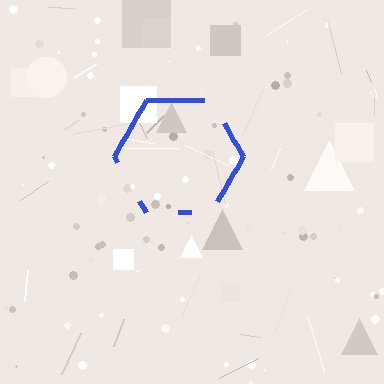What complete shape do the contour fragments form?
The contour fragments form a hexagon.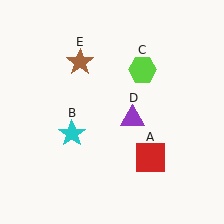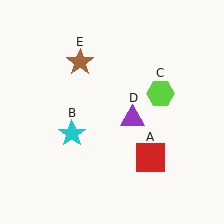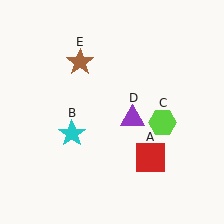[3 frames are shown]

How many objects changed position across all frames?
1 object changed position: lime hexagon (object C).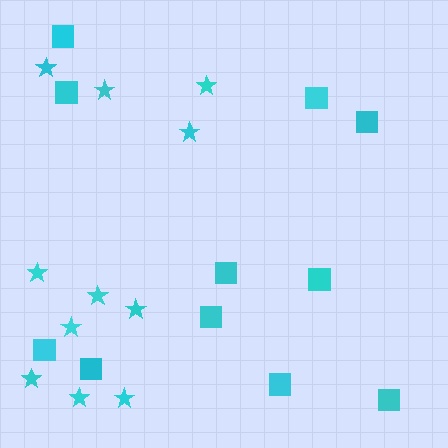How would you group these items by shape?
There are 2 groups: one group of stars (11) and one group of squares (11).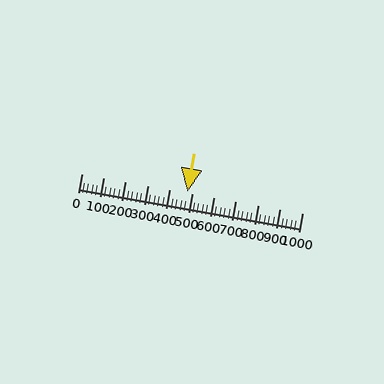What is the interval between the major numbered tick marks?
The major tick marks are spaced 100 units apart.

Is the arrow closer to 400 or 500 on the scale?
The arrow is closer to 500.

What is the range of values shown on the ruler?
The ruler shows values from 0 to 1000.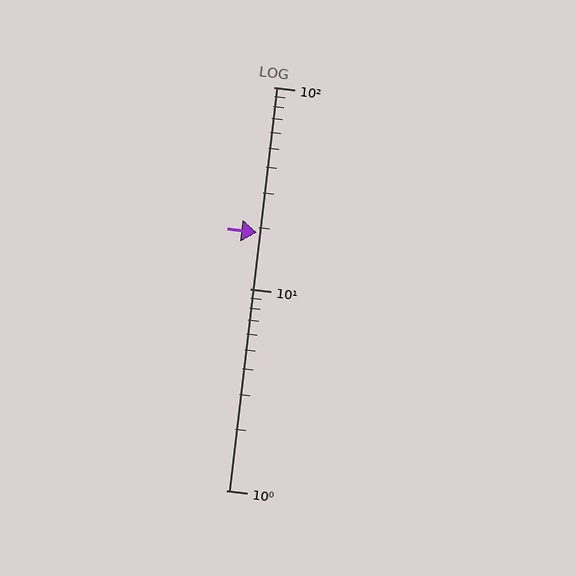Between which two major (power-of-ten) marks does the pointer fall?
The pointer is between 10 and 100.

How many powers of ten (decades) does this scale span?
The scale spans 2 decades, from 1 to 100.